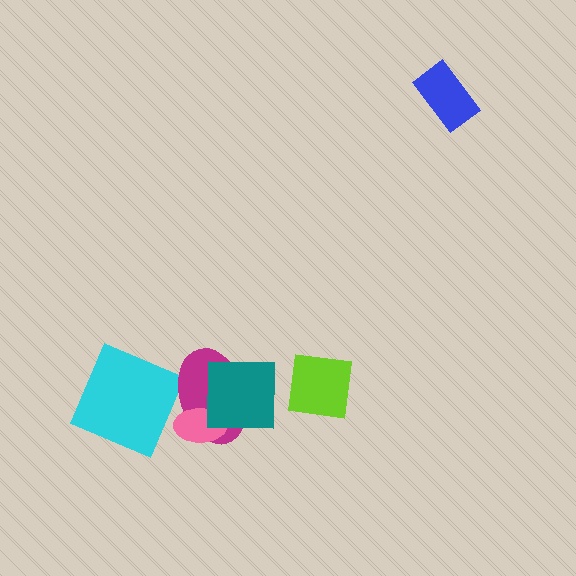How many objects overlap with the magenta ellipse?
2 objects overlap with the magenta ellipse.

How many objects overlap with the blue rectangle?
0 objects overlap with the blue rectangle.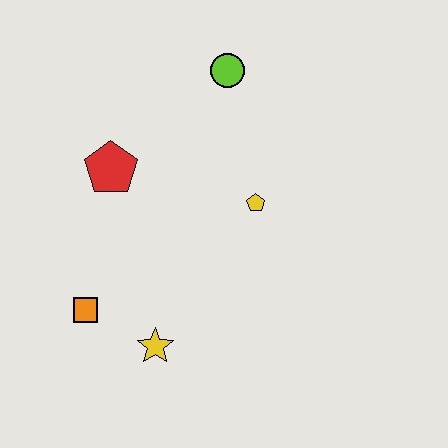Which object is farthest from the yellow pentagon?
The orange square is farthest from the yellow pentagon.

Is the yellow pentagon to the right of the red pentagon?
Yes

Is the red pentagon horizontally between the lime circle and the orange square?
Yes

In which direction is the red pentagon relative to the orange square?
The red pentagon is above the orange square.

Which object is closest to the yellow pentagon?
The lime circle is closest to the yellow pentagon.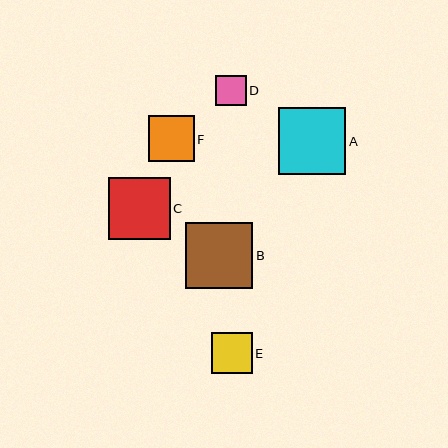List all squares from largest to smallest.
From largest to smallest: A, B, C, F, E, D.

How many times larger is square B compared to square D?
Square B is approximately 2.2 times the size of square D.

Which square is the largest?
Square A is the largest with a size of approximately 67 pixels.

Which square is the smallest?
Square D is the smallest with a size of approximately 30 pixels.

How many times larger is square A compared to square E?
Square A is approximately 1.6 times the size of square E.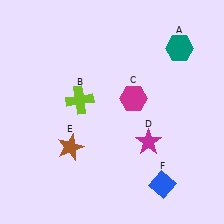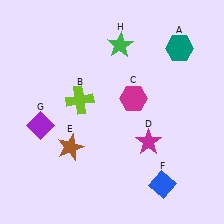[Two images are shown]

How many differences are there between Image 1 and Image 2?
There are 2 differences between the two images.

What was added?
A purple diamond (G), a green star (H) were added in Image 2.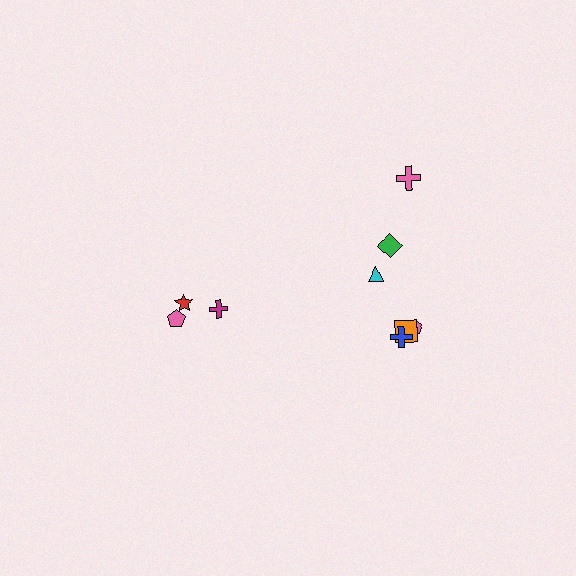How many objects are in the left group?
There are 3 objects.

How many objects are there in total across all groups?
There are 9 objects.